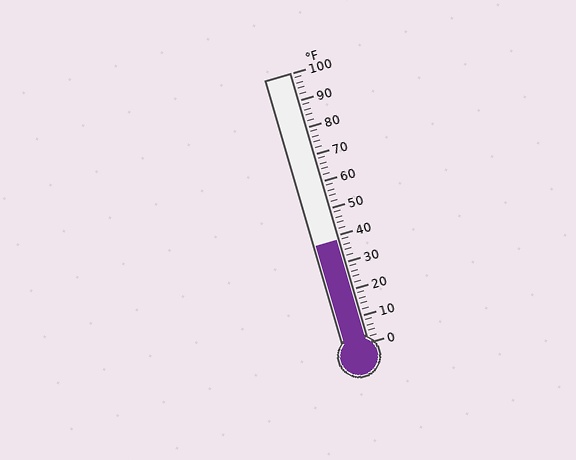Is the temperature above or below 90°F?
The temperature is below 90°F.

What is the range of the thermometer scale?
The thermometer scale ranges from 0°F to 100°F.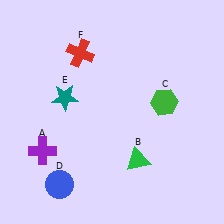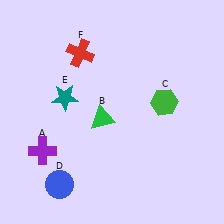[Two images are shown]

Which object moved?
The green triangle (B) moved up.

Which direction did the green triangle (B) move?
The green triangle (B) moved up.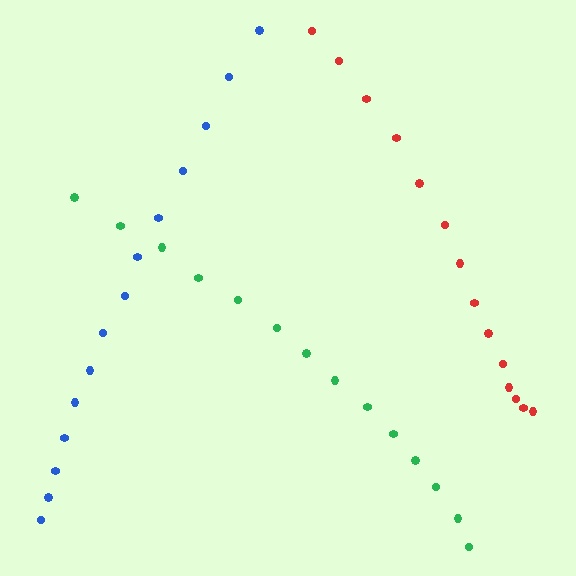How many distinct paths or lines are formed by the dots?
There are 3 distinct paths.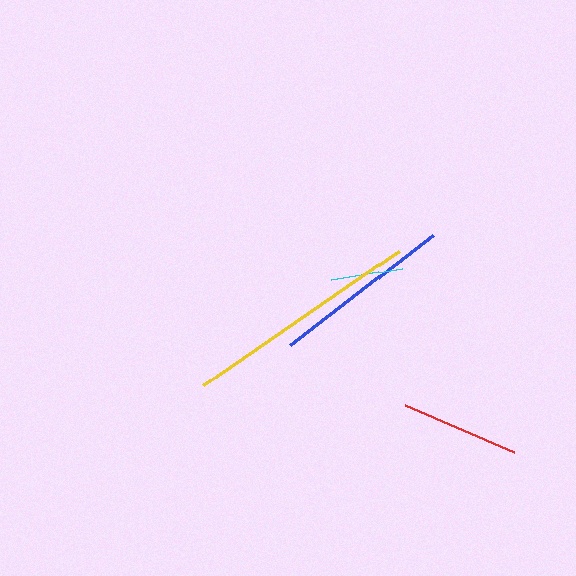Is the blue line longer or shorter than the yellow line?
The yellow line is longer than the blue line.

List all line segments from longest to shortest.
From longest to shortest: yellow, blue, red, cyan.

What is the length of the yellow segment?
The yellow segment is approximately 237 pixels long.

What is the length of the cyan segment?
The cyan segment is approximately 72 pixels long.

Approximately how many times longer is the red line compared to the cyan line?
The red line is approximately 1.7 times the length of the cyan line.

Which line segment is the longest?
The yellow line is the longest at approximately 237 pixels.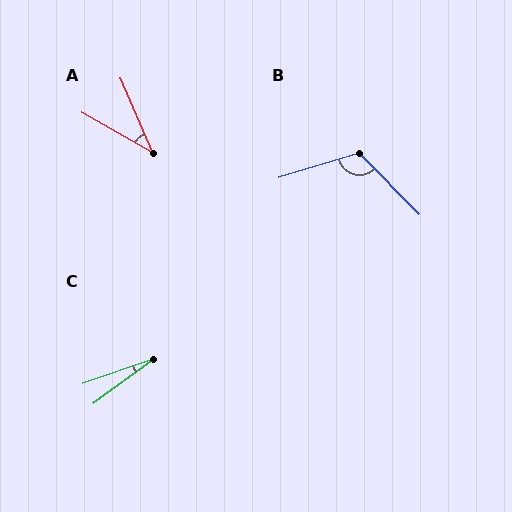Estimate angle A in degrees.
Approximately 37 degrees.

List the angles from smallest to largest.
C (17°), A (37°), B (117°).